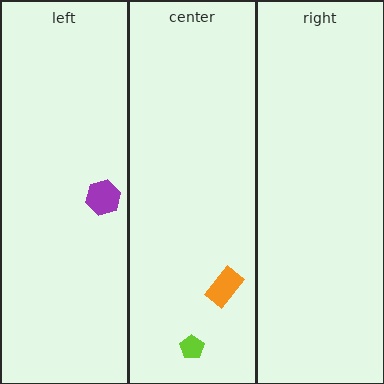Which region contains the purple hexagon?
The left region.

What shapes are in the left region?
The purple hexagon.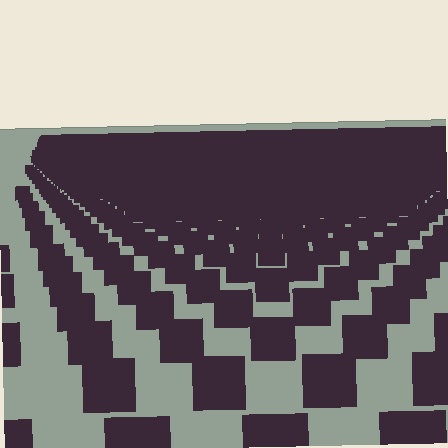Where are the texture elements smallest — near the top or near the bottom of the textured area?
Near the top.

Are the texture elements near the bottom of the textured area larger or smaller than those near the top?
Larger. Near the bottom, elements are closer to the viewer and appear at a bigger on-screen size.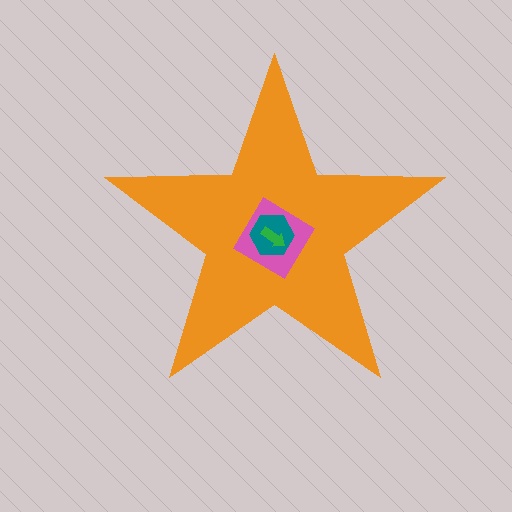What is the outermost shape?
The orange star.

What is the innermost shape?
The green arrow.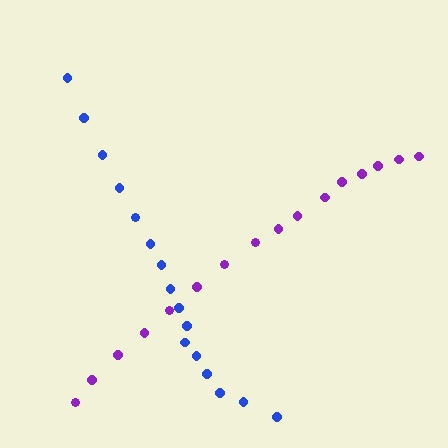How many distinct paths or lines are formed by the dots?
There are 2 distinct paths.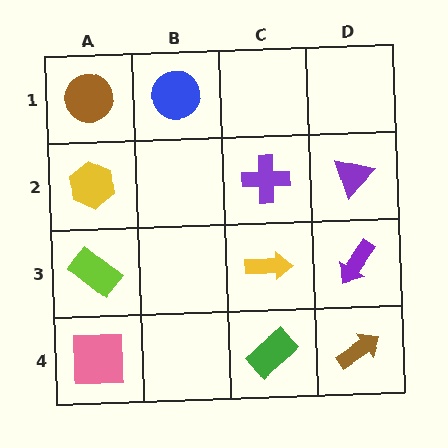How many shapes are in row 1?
2 shapes.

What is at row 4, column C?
A green rectangle.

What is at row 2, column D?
A purple triangle.